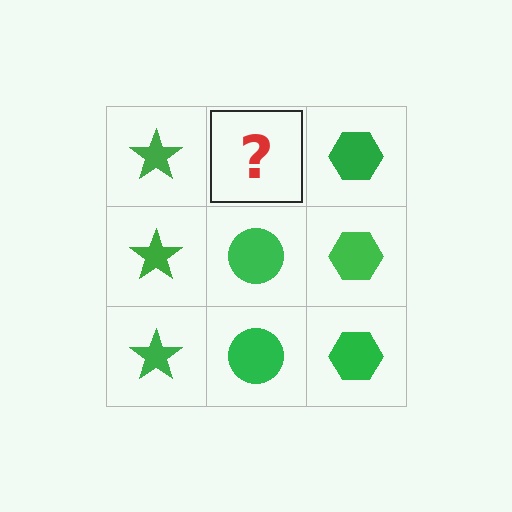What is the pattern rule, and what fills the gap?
The rule is that each column has a consistent shape. The gap should be filled with a green circle.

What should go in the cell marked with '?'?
The missing cell should contain a green circle.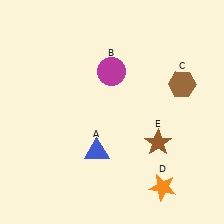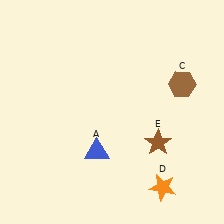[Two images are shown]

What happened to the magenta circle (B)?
The magenta circle (B) was removed in Image 2. It was in the top-left area of Image 1.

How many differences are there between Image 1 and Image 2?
There is 1 difference between the two images.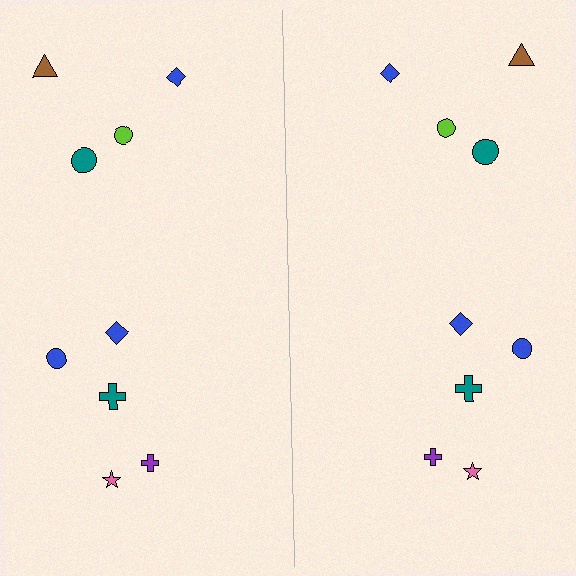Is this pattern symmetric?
Yes, this pattern has bilateral (reflection) symmetry.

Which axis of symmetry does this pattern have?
The pattern has a vertical axis of symmetry running through the center of the image.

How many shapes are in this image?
There are 18 shapes in this image.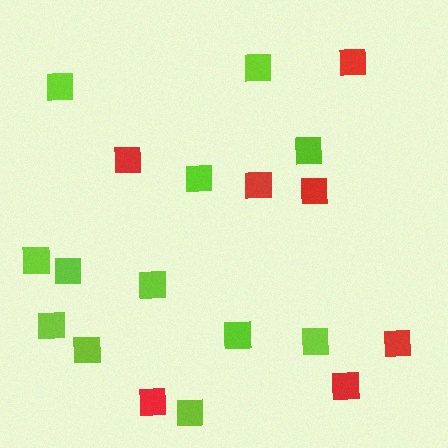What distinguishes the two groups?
There are 2 groups: one group of red squares (7) and one group of lime squares (12).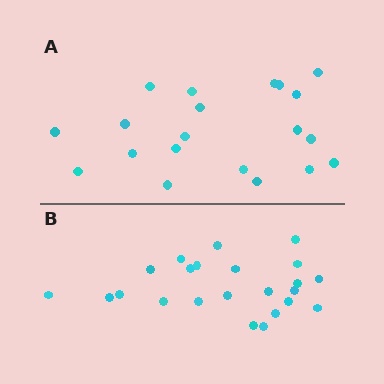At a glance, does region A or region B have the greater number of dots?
Region B (the bottom region) has more dots.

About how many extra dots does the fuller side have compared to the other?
Region B has just a few more — roughly 2 or 3 more dots than region A.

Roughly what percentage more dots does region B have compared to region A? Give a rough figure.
About 15% more.